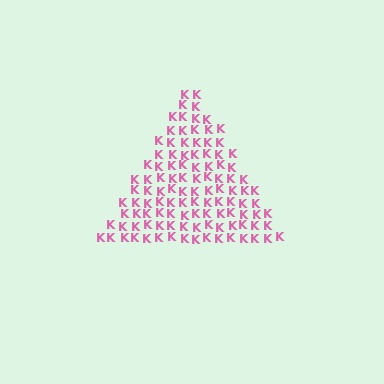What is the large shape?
The large shape is a triangle.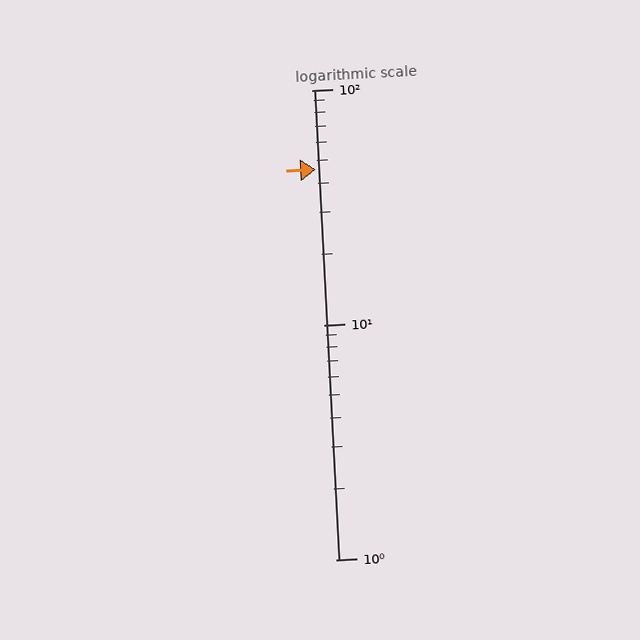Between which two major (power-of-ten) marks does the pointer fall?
The pointer is between 10 and 100.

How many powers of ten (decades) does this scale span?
The scale spans 2 decades, from 1 to 100.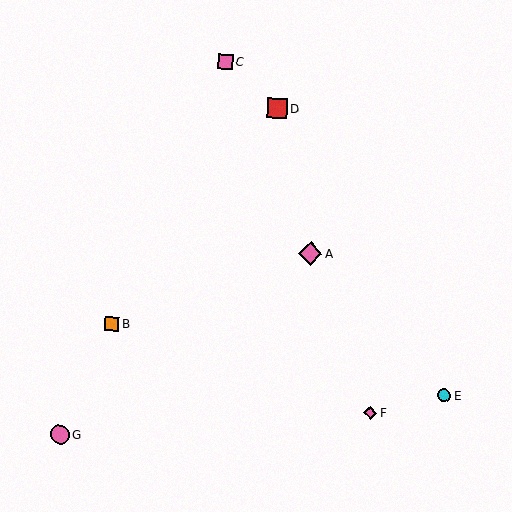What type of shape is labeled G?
Shape G is a pink circle.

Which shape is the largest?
The pink diamond (labeled A) is the largest.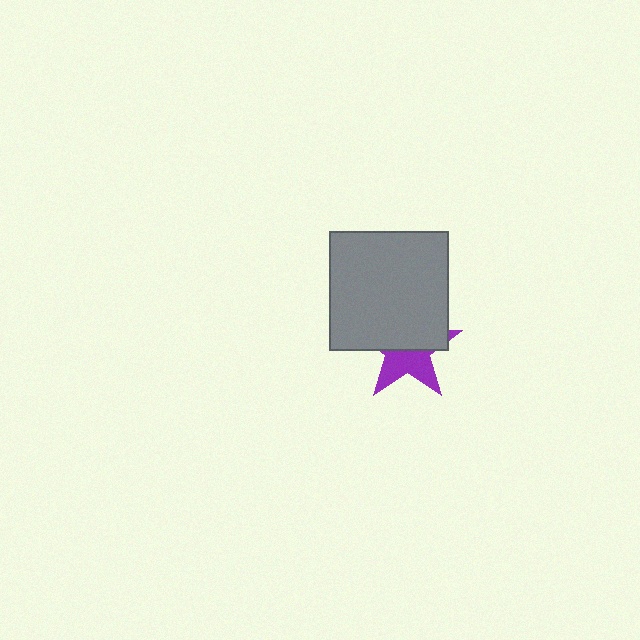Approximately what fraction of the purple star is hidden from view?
Roughly 57% of the purple star is hidden behind the gray square.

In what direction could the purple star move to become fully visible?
The purple star could move down. That would shift it out from behind the gray square entirely.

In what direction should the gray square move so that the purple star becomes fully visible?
The gray square should move up. That is the shortest direction to clear the overlap and leave the purple star fully visible.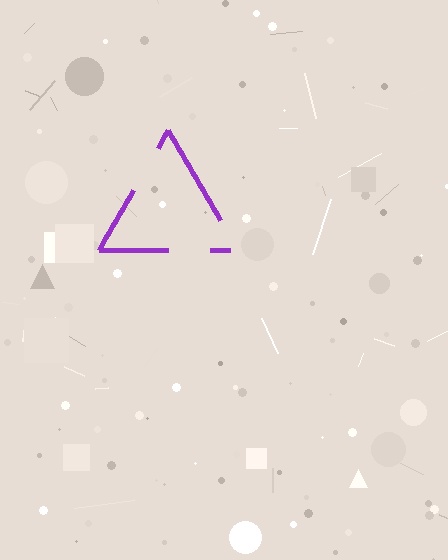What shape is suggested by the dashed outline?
The dashed outline suggests a triangle.